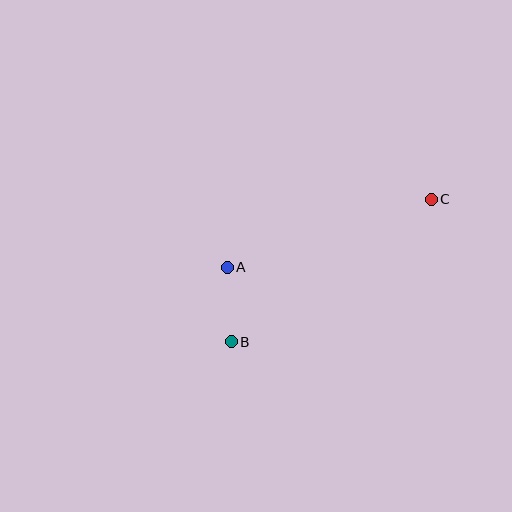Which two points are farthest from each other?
Points B and C are farthest from each other.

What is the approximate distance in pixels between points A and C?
The distance between A and C is approximately 215 pixels.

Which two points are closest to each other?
Points A and B are closest to each other.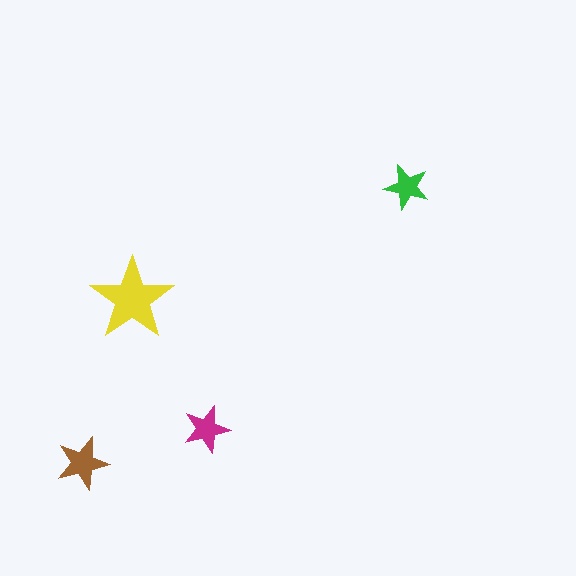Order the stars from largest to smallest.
the yellow one, the brown one, the magenta one, the green one.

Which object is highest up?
The green star is topmost.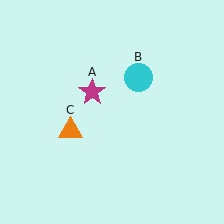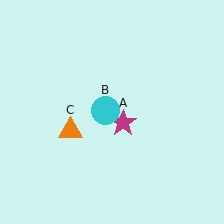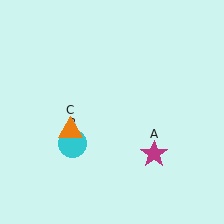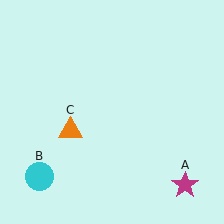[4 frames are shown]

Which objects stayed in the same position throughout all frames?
Orange triangle (object C) remained stationary.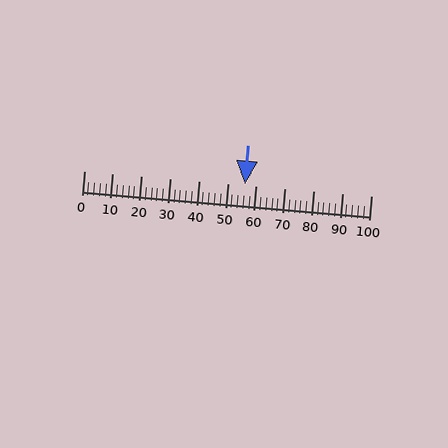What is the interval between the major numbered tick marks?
The major tick marks are spaced 10 units apart.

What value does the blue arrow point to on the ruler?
The blue arrow points to approximately 56.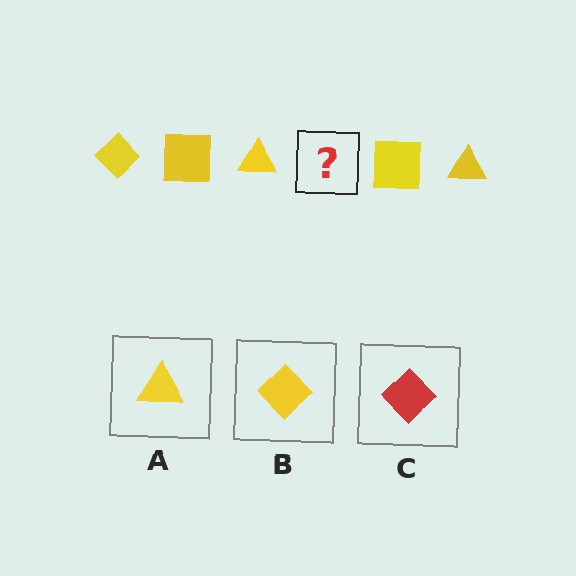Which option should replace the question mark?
Option B.